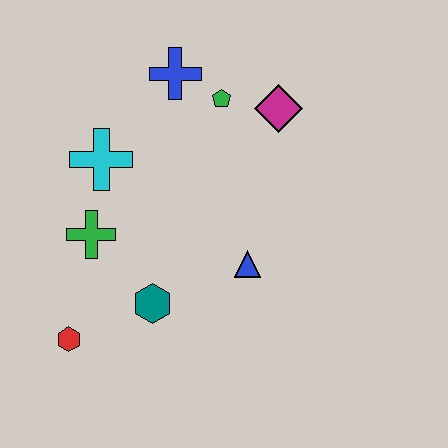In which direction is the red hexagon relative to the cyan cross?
The red hexagon is below the cyan cross.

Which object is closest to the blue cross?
The green pentagon is closest to the blue cross.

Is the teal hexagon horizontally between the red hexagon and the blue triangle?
Yes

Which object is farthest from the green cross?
The magenta diamond is farthest from the green cross.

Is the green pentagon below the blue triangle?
No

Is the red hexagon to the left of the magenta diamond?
Yes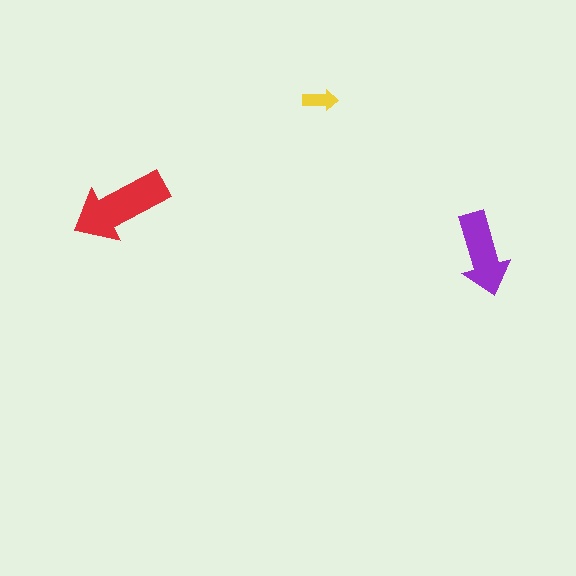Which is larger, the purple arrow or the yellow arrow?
The purple one.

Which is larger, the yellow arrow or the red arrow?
The red one.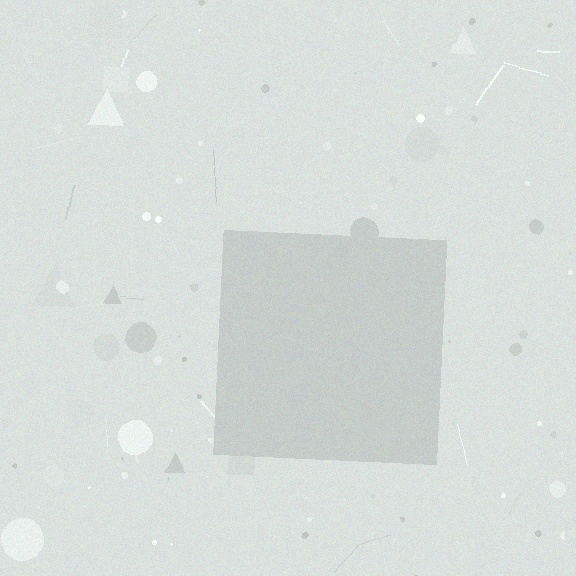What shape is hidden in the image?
A square is hidden in the image.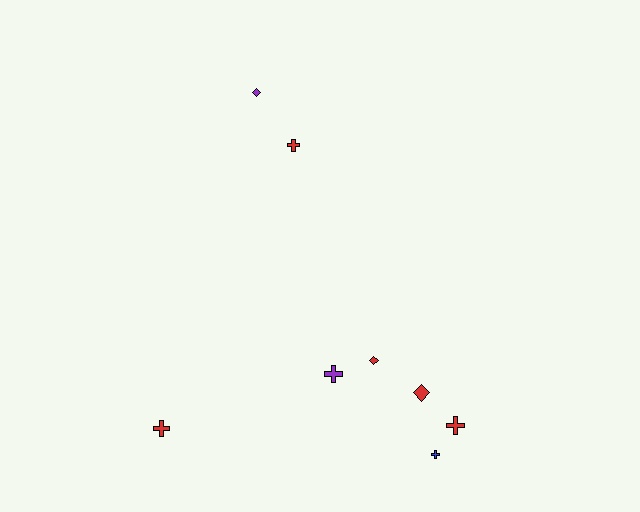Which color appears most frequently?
Red, with 5 objects.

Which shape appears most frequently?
Cross, with 5 objects.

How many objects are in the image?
There are 8 objects.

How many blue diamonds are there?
There are no blue diamonds.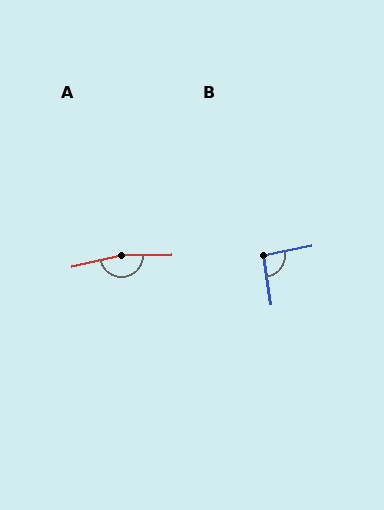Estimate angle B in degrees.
Approximately 92 degrees.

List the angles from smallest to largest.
B (92°), A (168°).